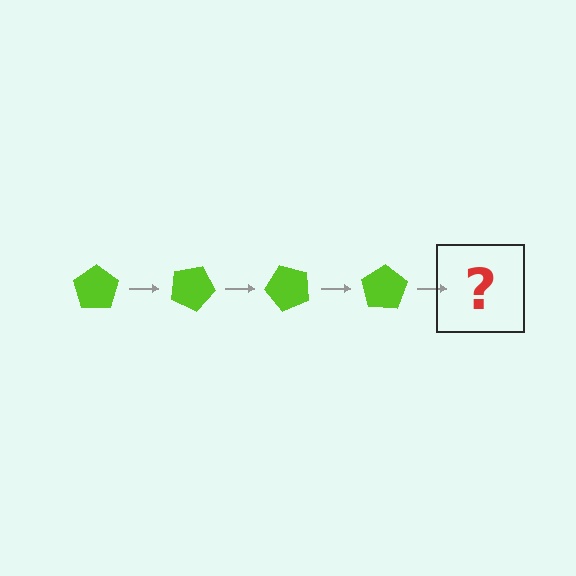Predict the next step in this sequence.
The next step is a lime pentagon rotated 100 degrees.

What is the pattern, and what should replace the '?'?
The pattern is that the pentagon rotates 25 degrees each step. The '?' should be a lime pentagon rotated 100 degrees.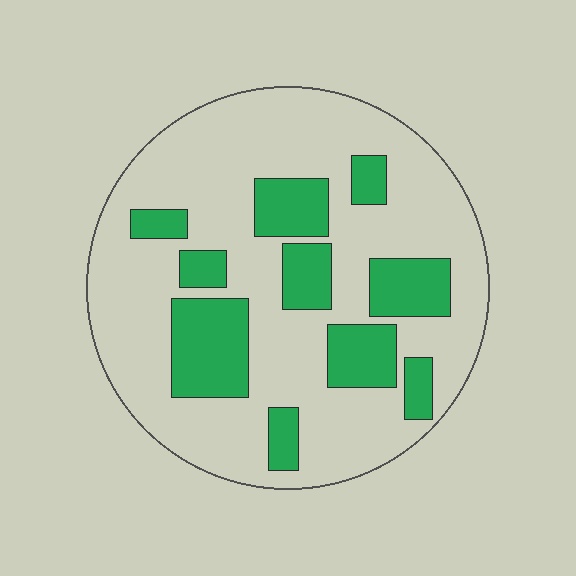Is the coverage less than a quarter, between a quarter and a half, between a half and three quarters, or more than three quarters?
Between a quarter and a half.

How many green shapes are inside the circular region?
10.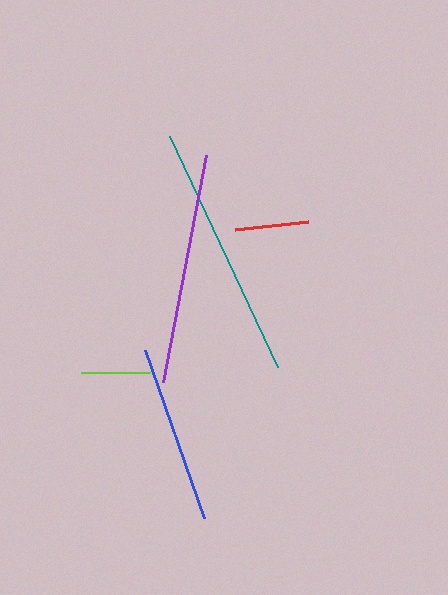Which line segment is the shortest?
The lime line is the shortest at approximately 68 pixels.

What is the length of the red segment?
The red segment is approximately 73 pixels long.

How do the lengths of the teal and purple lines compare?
The teal and purple lines are approximately the same length.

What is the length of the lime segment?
The lime segment is approximately 68 pixels long.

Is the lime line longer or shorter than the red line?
The red line is longer than the lime line.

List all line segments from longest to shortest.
From longest to shortest: teal, purple, blue, red, lime.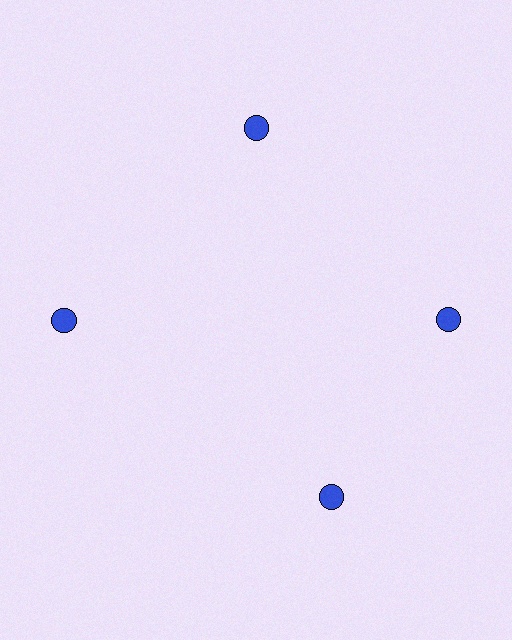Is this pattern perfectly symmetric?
No. The 4 blue circles are arranged in a ring, but one element near the 6 o'clock position is rotated out of alignment along the ring, breaking the 4-fold rotational symmetry.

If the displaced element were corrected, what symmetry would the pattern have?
It would have 4-fold rotational symmetry — the pattern would map onto itself every 90 degrees.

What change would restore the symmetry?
The symmetry would be restored by rotating it back into even spacing with its neighbors so that all 4 circles sit at equal angles and equal distance from the center.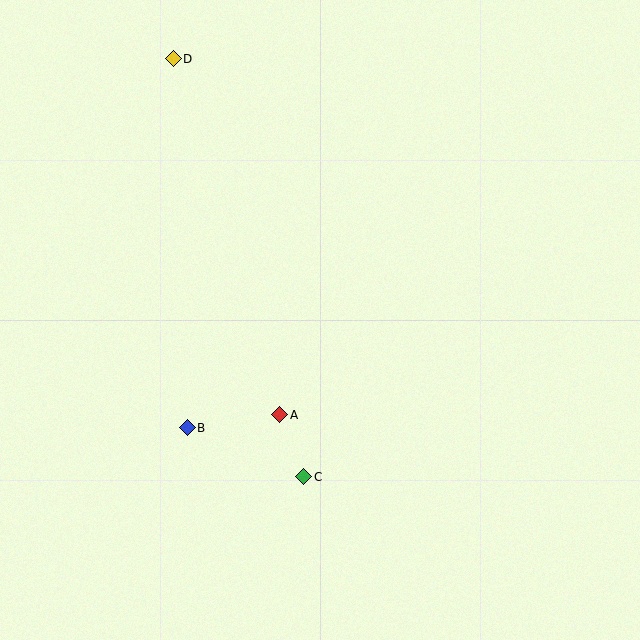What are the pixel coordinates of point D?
Point D is at (173, 59).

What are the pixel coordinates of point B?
Point B is at (187, 428).